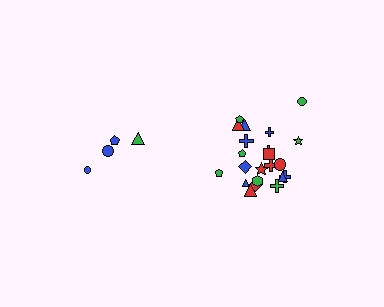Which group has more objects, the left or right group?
The right group.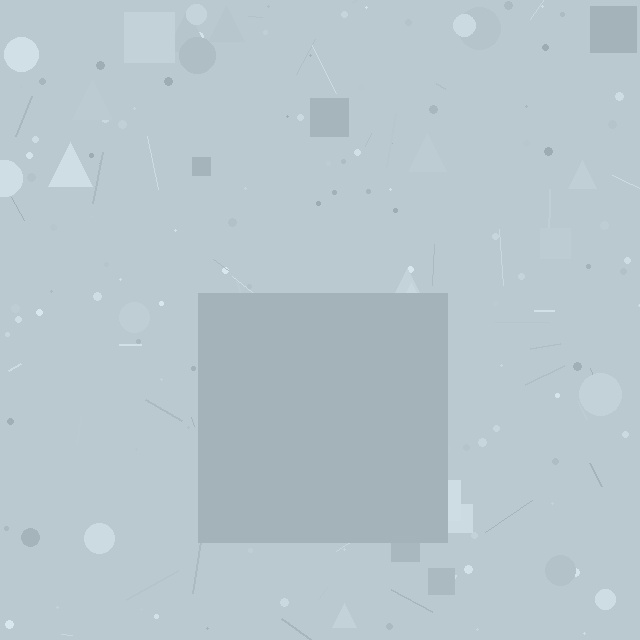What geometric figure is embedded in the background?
A square is embedded in the background.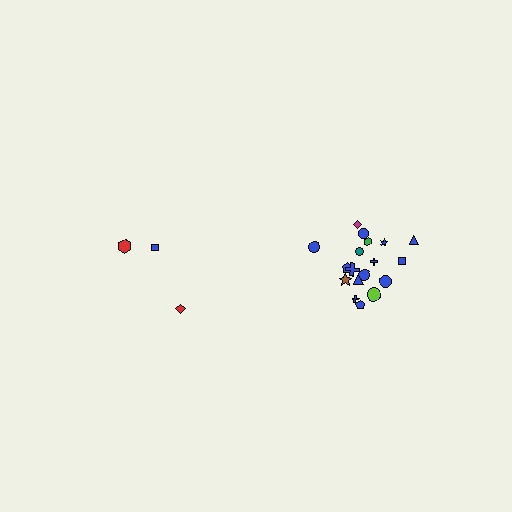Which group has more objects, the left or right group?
The right group.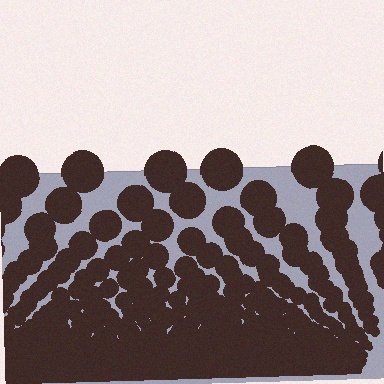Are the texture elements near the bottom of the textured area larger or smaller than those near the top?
Smaller. The gradient is inverted — elements near the bottom are smaller and denser.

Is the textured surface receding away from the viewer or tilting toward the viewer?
The surface appears to tilt toward the viewer. Texture elements get larger and sparser toward the top.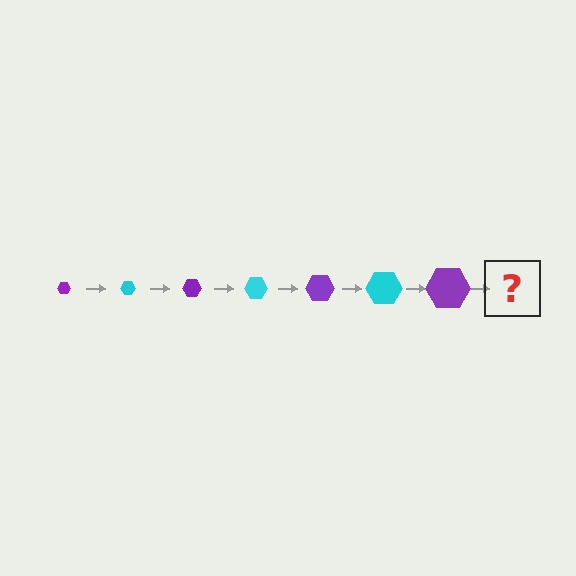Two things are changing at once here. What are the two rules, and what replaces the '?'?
The two rules are that the hexagon grows larger each step and the color cycles through purple and cyan. The '?' should be a cyan hexagon, larger than the previous one.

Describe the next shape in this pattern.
It should be a cyan hexagon, larger than the previous one.